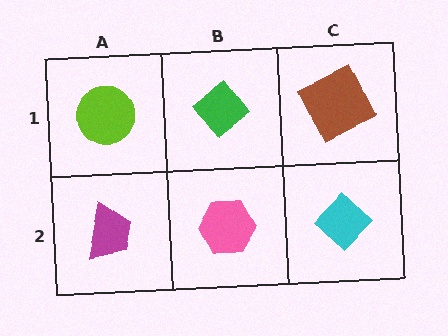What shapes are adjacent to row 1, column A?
A magenta trapezoid (row 2, column A), a green diamond (row 1, column B).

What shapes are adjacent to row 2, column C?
A brown square (row 1, column C), a pink hexagon (row 2, column B).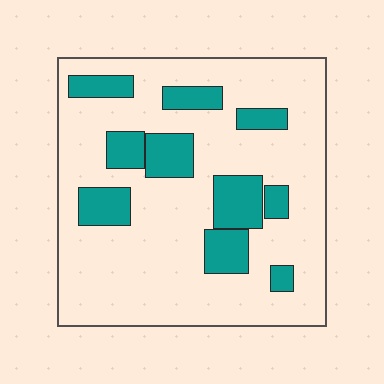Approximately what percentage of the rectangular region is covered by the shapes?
Approximately 20%.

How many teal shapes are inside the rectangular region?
10.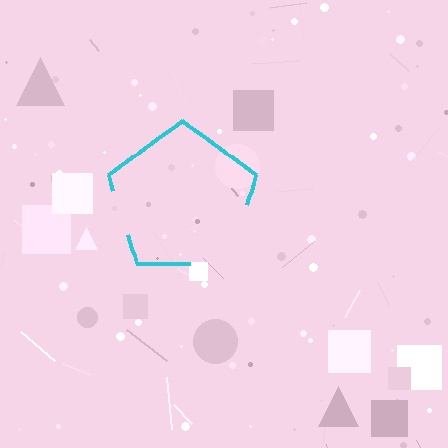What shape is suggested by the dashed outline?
The dashed outline suggests a pentagon.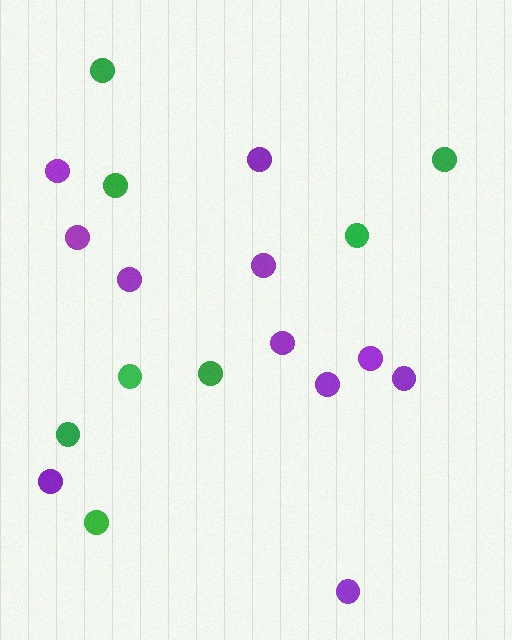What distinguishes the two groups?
There are 2 groups: one group of green circles (8) and one group of purple circles (11).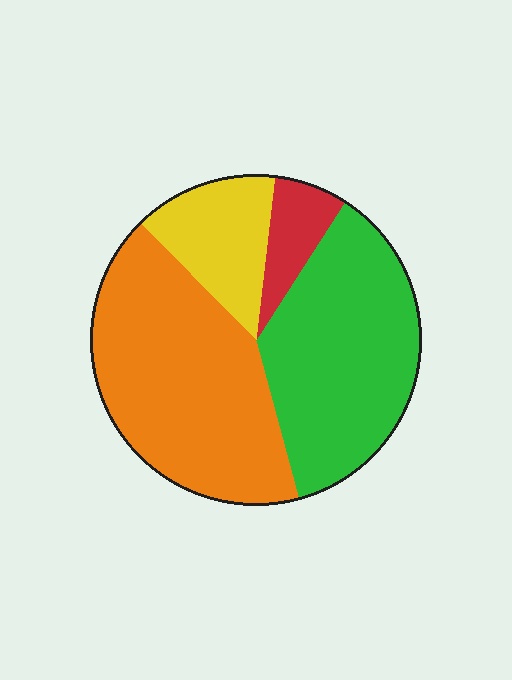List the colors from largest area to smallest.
From largest to smallest: orange, green, yellow, red.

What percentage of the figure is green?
Green takes up about three eighths (3/8) of the figure.